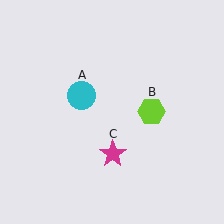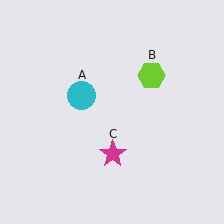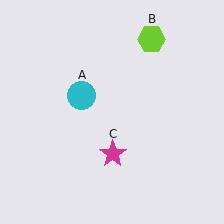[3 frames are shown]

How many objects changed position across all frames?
1 object changed position: lime hexagon (object B).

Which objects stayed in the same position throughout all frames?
Cyan circle (object A) and magenta star (object C) remained stationary.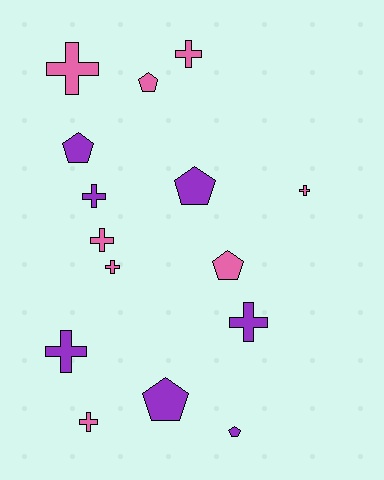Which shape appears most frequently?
Cross, with 9 objects.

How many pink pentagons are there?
There are 2 pink pentagons.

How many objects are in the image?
There are 15 objects.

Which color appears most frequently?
Pink, with 8 objects.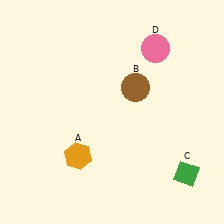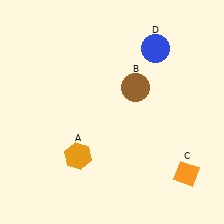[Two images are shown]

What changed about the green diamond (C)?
In Image 1, C is green. In Image 2, it changed to orange.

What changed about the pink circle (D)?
In Image 1, D is pink. In Image 2, it changed to blue.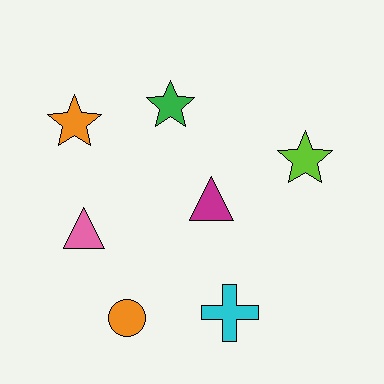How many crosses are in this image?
There is 1 cross.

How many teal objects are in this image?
There are no teal objects.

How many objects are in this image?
There are 7 objects.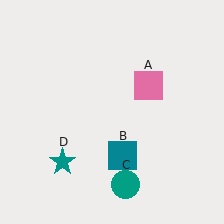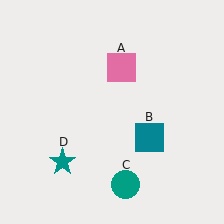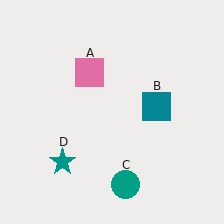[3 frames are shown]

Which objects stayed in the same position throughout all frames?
Teal circle (object C) and teal star (object D) remained stationary.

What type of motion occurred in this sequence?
The pink square (object A), teal square (object B) rotated counterclockwise around the center of the scene.